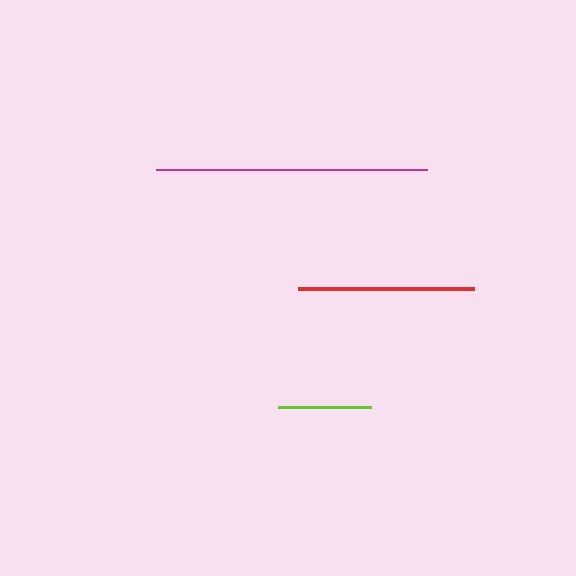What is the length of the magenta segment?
The magenta segment is approximately 271 pixels long.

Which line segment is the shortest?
The lime line is the shortest at approximately 94 pixels.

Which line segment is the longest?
The magenta line is the longest at approximately 271 pixels.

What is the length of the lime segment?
The lime segment is approximately 94 pixels long.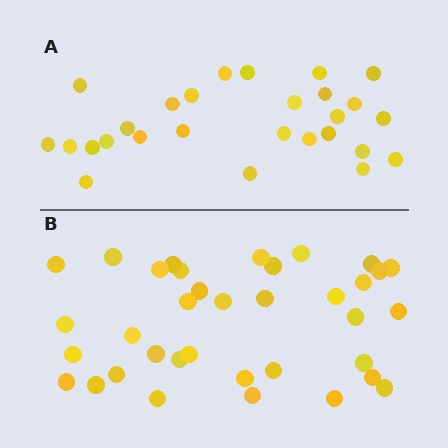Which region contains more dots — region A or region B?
Region B (the bottom region) has more dots.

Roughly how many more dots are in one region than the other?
Region B has roughly 8 or so more dots than region A.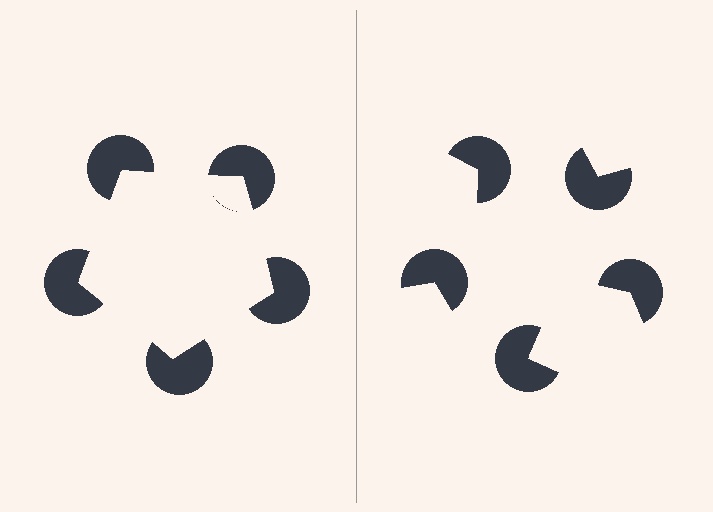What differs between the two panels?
The pac-man discs are positioned identically on both sides; only the wedge orientations differ. On the left they align to a pentagon; on the right they are misaligned.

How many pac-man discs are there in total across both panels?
10 — 5 on each side.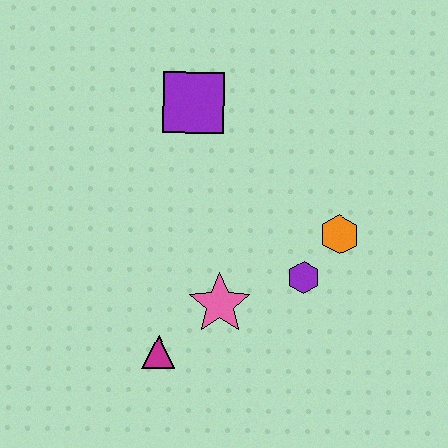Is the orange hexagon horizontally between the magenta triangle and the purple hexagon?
No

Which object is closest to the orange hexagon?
The purple hexagon is closest to the orange hexagon.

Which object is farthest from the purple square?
The magenta triangle is farthest from the purple square.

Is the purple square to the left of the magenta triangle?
No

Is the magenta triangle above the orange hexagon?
No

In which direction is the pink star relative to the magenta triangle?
The pink star is to the right of the magenta triangle.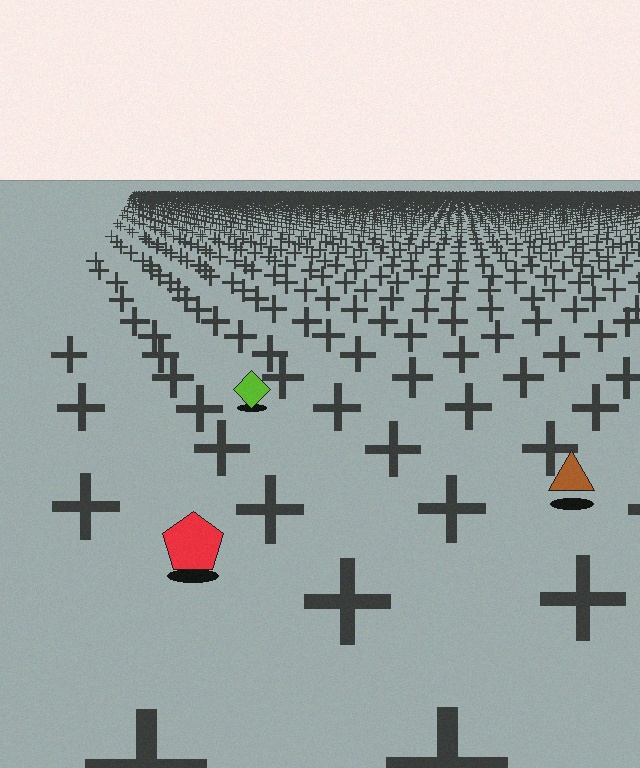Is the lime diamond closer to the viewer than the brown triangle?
No. The brown triangle is closer — you can tell from the texture gradient: the ground texture is coarser near it.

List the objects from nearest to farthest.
From nearest to farthest: the red pentagon, the brown triangle, the lime diamond.